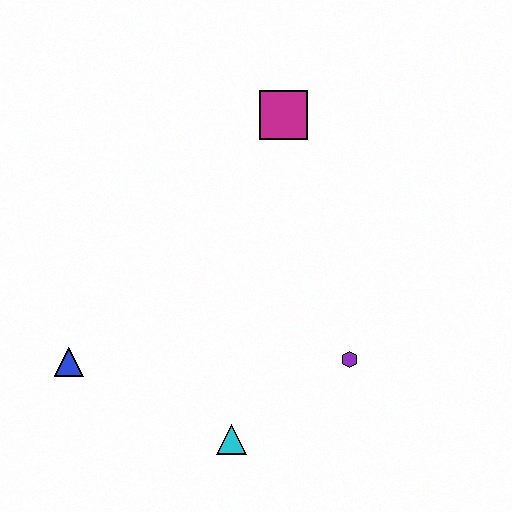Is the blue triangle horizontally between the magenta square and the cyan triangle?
No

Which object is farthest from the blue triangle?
The magenta square is farthest from the blue triangle.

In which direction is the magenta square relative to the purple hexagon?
The magenta square is above the purple hexagon.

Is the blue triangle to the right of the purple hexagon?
No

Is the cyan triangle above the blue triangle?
No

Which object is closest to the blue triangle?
The cyan triangle is closest to the blue triangle.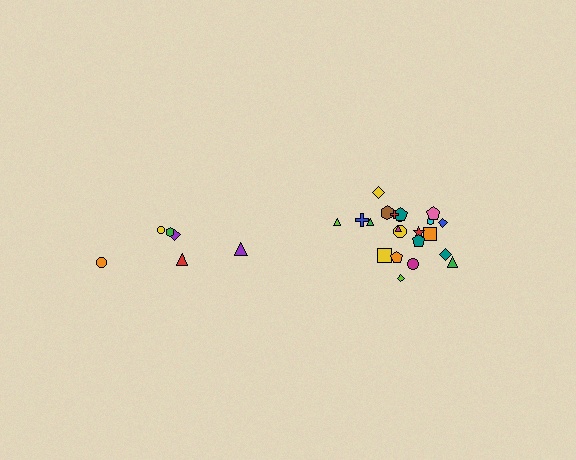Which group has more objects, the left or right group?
The right group.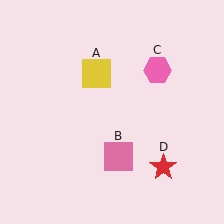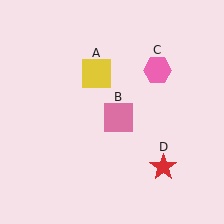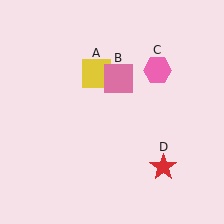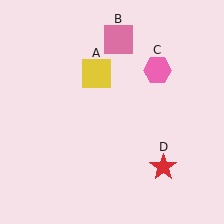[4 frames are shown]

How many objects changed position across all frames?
1 object changed position: pink square (object B).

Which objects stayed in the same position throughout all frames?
Yellow square (object A) and pink hexagon (object C) and red star (object D) remained stationary.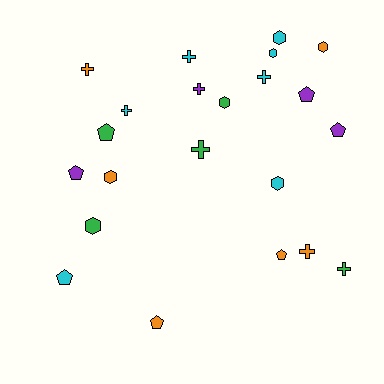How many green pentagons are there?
There is 1 green pentagon.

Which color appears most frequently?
Cyan, with 7 objects.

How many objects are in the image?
There are 22 objects.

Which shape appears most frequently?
Cross, with 8 objects.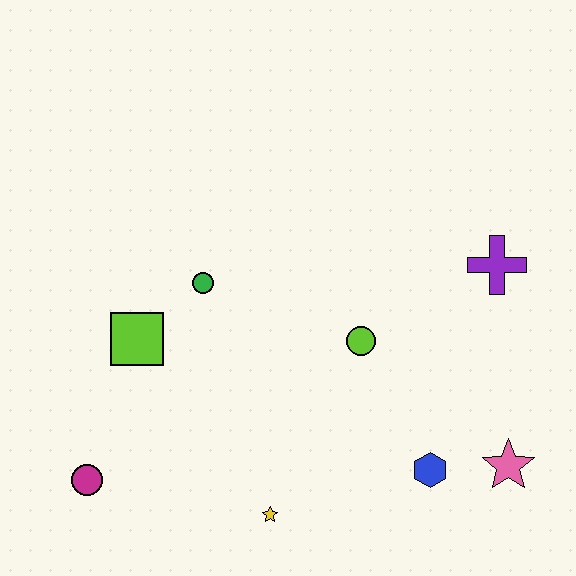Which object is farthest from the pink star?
The magenta circle is farthest from the pink star.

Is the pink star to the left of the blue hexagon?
No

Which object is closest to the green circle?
The lime square is closest to the green circle.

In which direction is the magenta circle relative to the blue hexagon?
The magenta circle is to the left of the blue hexagon.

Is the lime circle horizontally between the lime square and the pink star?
Yes